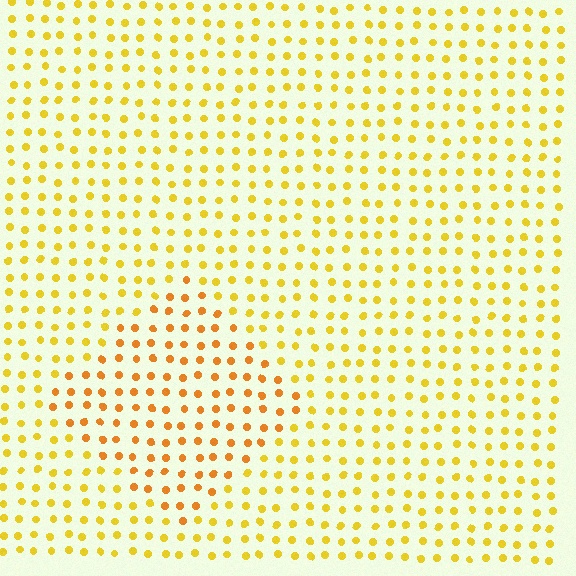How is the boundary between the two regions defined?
The boundary is defined purely by a slight shift in hue (about 23 degrees). Spacing, size, and orientation are identical on both sides.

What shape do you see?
I see a diamond.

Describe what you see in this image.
The image is filled with small yellow elements in a uniform arrangement. A diamond-shaped region is visible where the elements are tinted to a slightly different hue, forming a subtle color boundary.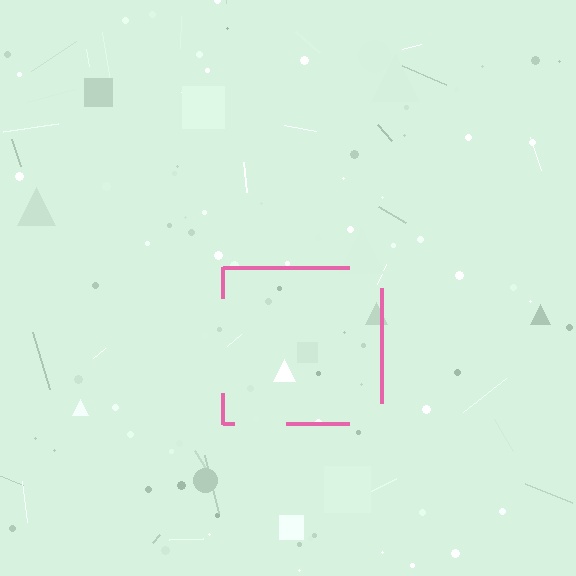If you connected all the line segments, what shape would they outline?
They would outline a square.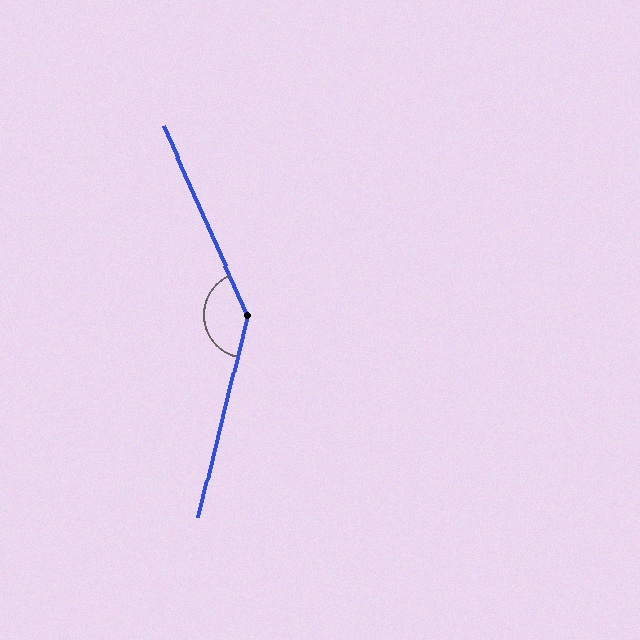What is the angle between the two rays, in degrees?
Approximately 143 degrees.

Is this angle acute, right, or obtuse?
It is obtuse.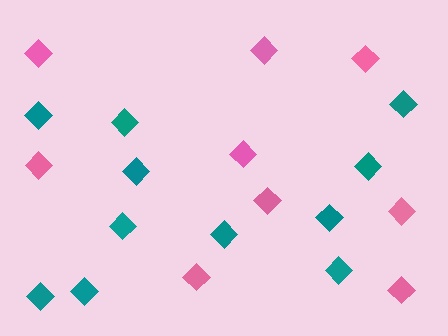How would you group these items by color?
There are 2 groups: one group of teal diamonds (11) and one group of pink diamonds (9).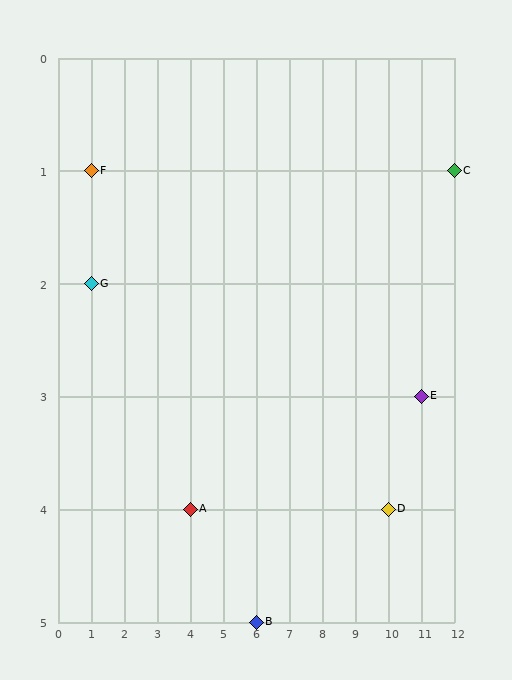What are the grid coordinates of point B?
Point B is at grid coordinates (6, 5).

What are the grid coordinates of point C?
Point C is at grid coordinates (12, 1).